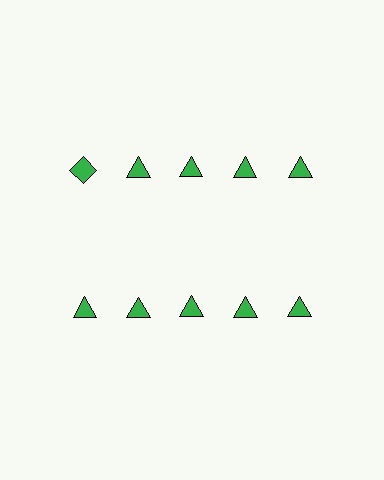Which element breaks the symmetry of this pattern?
The green diamond in the top row, leftmost column breaks the symmetry. All other shapes are green triangles.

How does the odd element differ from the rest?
It has a different shape: diamond instead of triangle.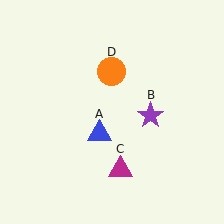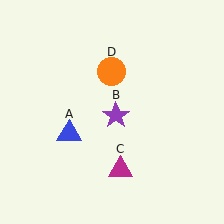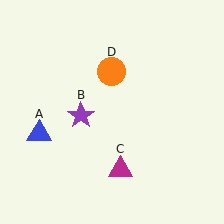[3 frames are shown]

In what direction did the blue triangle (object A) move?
The blue triangle (object A) moved left.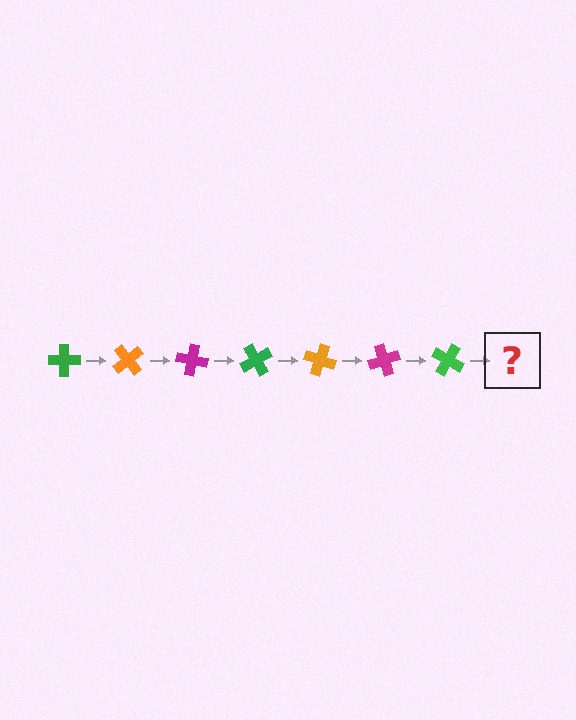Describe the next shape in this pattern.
It should be an orange cross, rotated 350 degrees from the start.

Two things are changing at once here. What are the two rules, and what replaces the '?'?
The two rules are that it rotates 50 degrees each step and the color cycles through green, orange, and magenta. The '?' should be an orange cross, rotated 350 degrees from the start.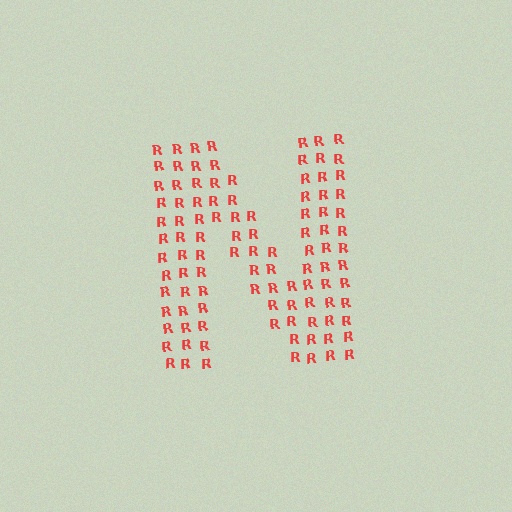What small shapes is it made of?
It is made of small letter R's.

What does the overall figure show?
The overall figure shows the letter N.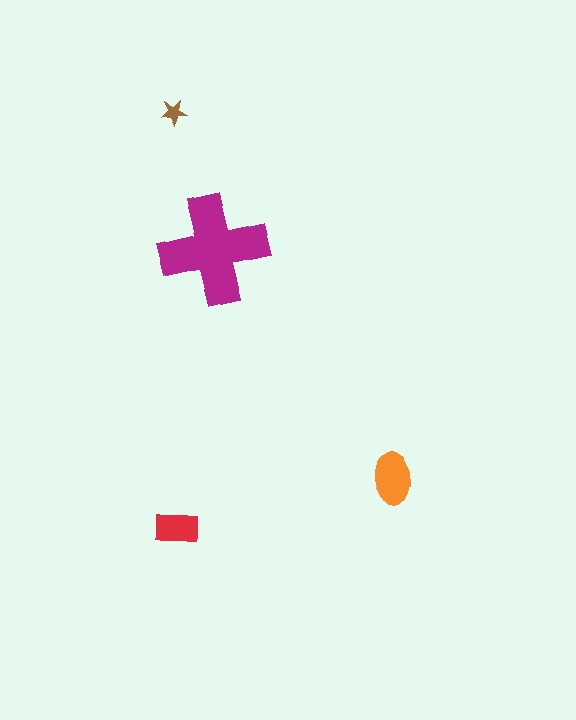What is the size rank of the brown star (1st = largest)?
4th.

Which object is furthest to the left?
The brown star is leftmost.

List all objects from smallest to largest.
The brown star, the red rectangle, the orange ellipse, the magenta cross.